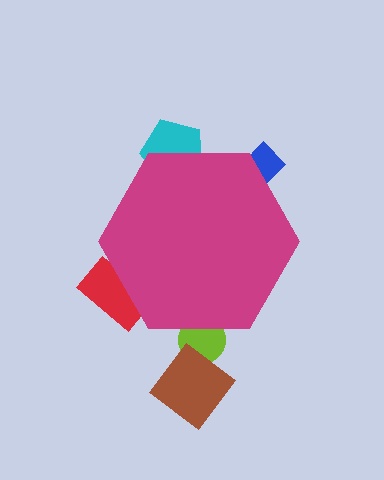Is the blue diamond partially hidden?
Yes, the blue diamond is partially hidden behind the magenta hexagon.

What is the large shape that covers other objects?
A magenta hexagon.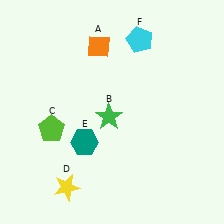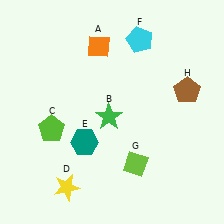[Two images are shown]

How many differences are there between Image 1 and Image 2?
There are 2 differences between the two images.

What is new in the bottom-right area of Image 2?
A lime diamond (G) was added in the bottom-right area of Image 2.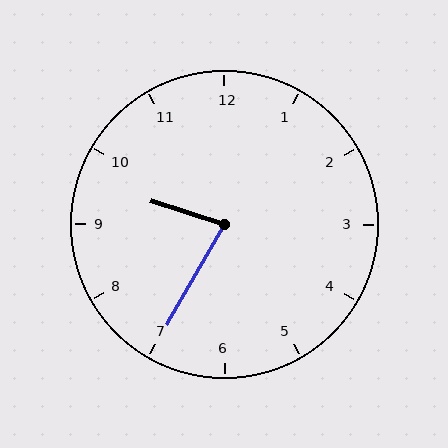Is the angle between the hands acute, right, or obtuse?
It is acute.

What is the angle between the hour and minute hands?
Approximately 78 degrees.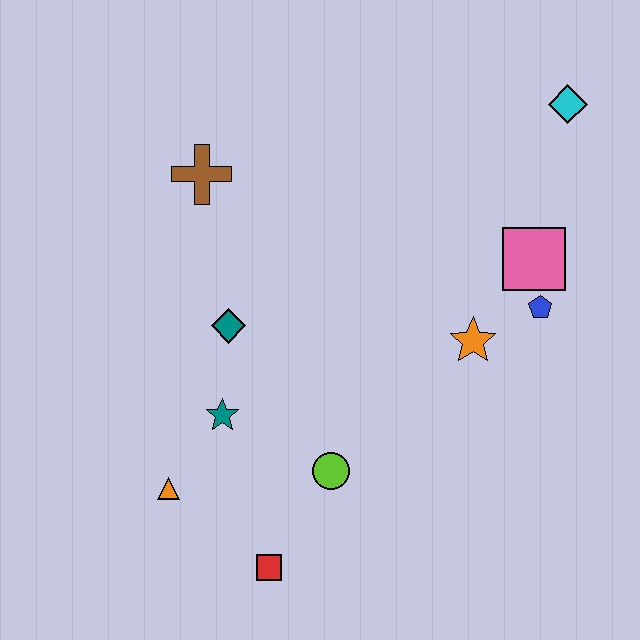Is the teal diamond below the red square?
No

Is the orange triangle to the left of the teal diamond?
Yes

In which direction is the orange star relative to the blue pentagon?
The orange star is to the left of the blue pentagon.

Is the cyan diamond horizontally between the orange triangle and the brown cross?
No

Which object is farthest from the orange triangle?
The cyan diamond is farthest from the orange triangle.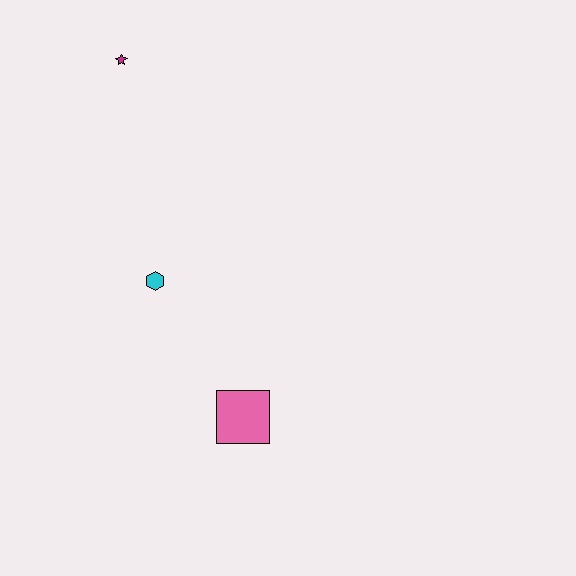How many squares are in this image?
There is 1 square.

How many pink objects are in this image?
There is 1 pink object.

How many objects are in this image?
There are 3 objects.